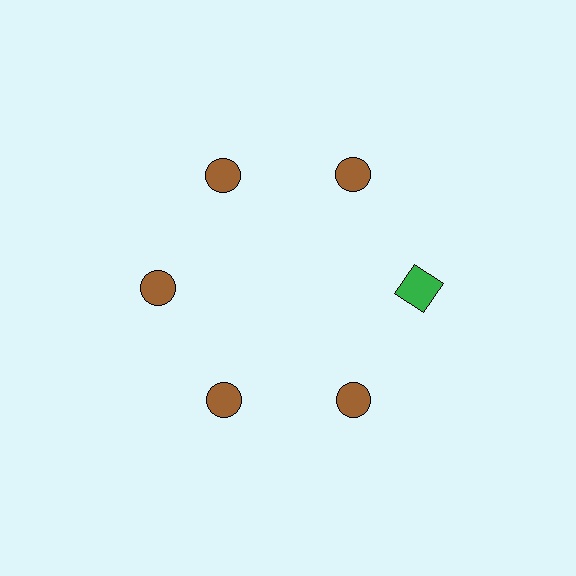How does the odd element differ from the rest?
It differs in both color (green instead of brown) and shape (square instead of circle).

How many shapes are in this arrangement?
There are 6 shapes arranged in a ring pattern.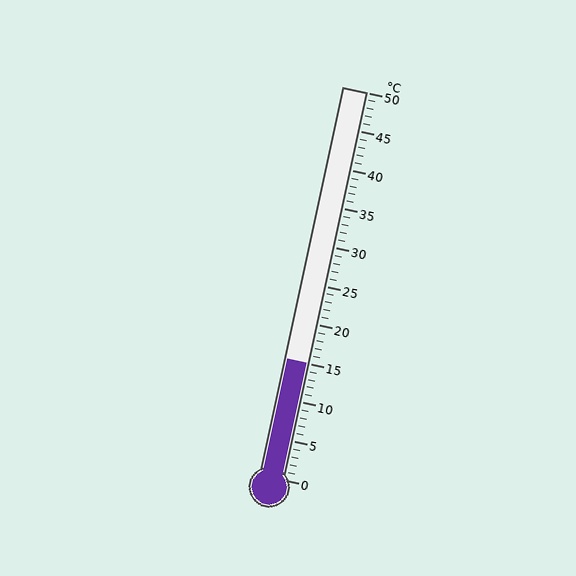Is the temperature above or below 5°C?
The temperature is above 5°C.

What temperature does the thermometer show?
The thermometer shows approximately 15°C.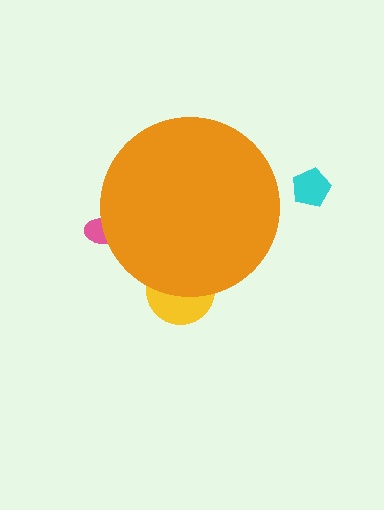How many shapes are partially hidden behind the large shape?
3 shapes are partially hidden.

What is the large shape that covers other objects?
An orange circle.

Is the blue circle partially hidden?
Yes, the blue circle is partially hidden behind the orange circle.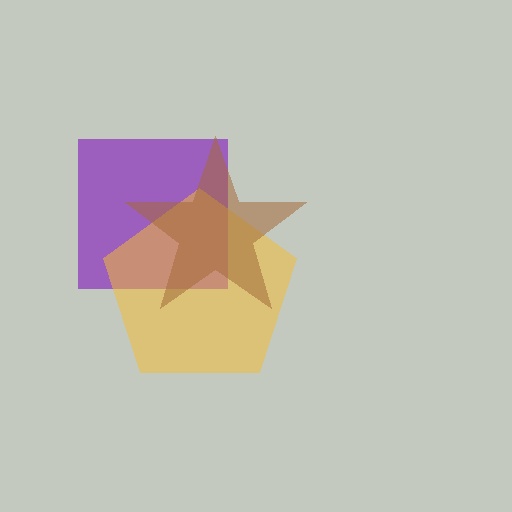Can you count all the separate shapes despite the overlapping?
Yes, there are 3 separate shapes.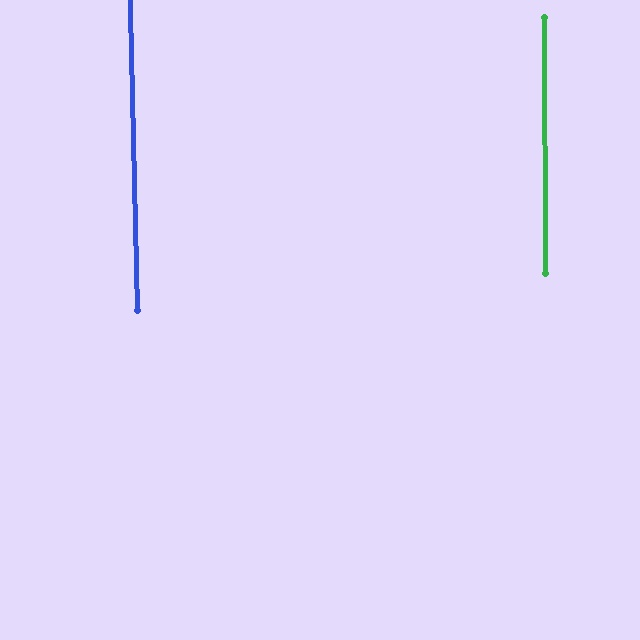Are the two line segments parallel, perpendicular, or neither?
Parallel — their directions differ by only 1.1°.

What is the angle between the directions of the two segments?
Approximately 1 degree.